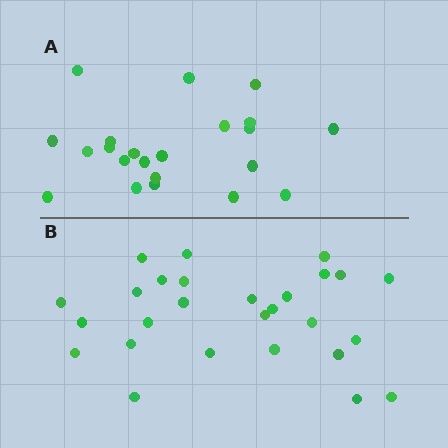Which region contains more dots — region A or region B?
Region B (the bottom region) has more dots.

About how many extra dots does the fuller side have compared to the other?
Region B has about 5 more dots than region A.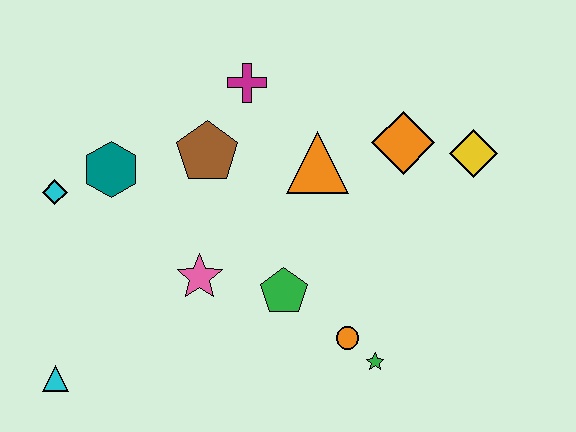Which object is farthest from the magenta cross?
The cyan triangle is farthest from the magenta cross.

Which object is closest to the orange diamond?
The yellow diamond is closest to the orange diamond.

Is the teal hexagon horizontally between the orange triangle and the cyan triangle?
Yes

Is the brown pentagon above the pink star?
Yes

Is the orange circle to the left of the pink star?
No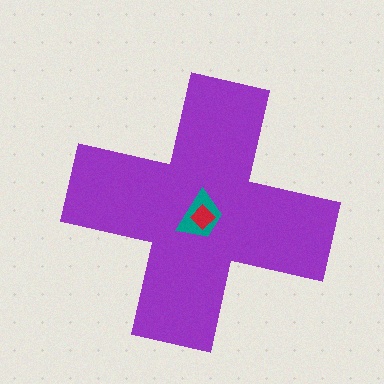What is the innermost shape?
The red diamond.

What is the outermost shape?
The purple cross.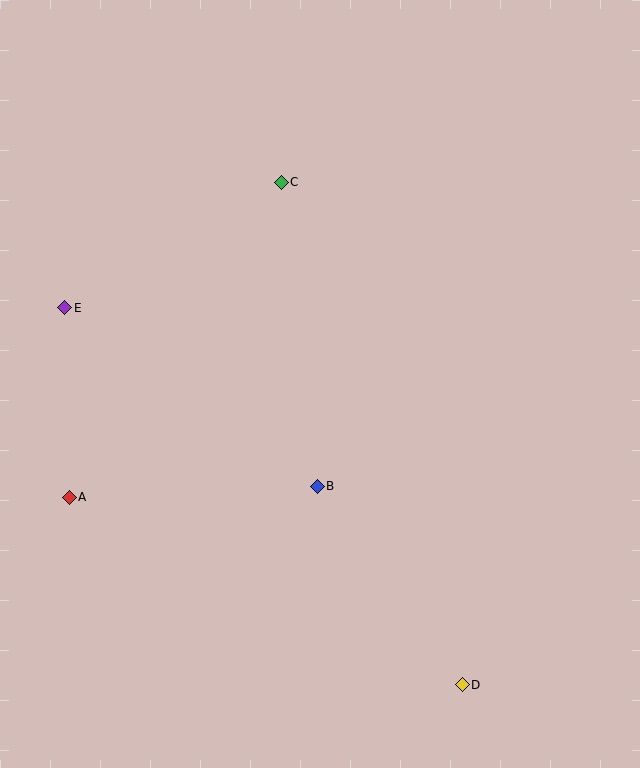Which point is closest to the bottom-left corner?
Point A is closest to the bottom-left corner.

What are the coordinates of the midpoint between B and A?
The midpoint between B and A is at (193, 492).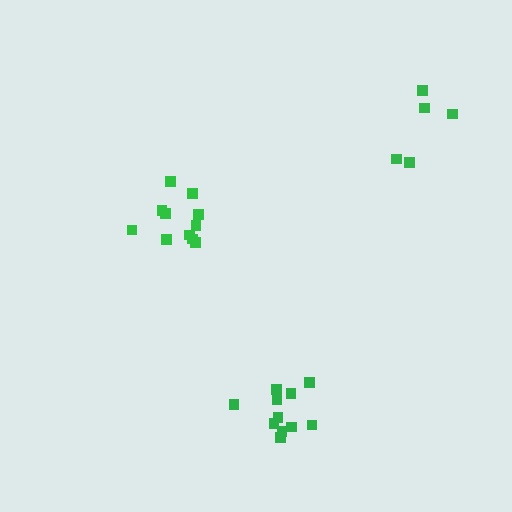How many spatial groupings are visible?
There are 3 spatial groupings.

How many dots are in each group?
Group 1: 11 dots, Group 2: 11 dots, Group 3: 5 dots (27 total).